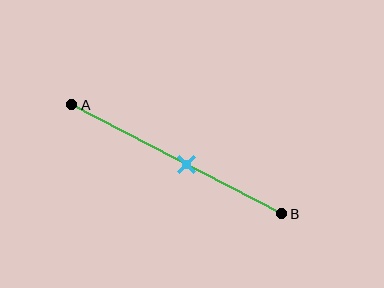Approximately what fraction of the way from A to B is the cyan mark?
The cyan mark is approximately 55% of the way from A to B.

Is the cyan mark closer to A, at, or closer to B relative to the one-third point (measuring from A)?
The cyan mark is closer to point B than the one-third point of segment AB.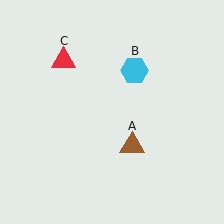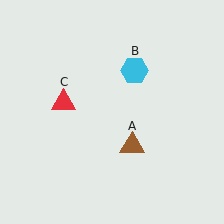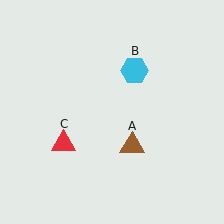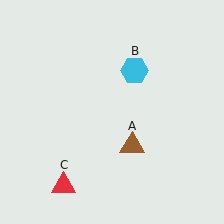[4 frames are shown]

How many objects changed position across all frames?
1 object changed position: red triangle (object C).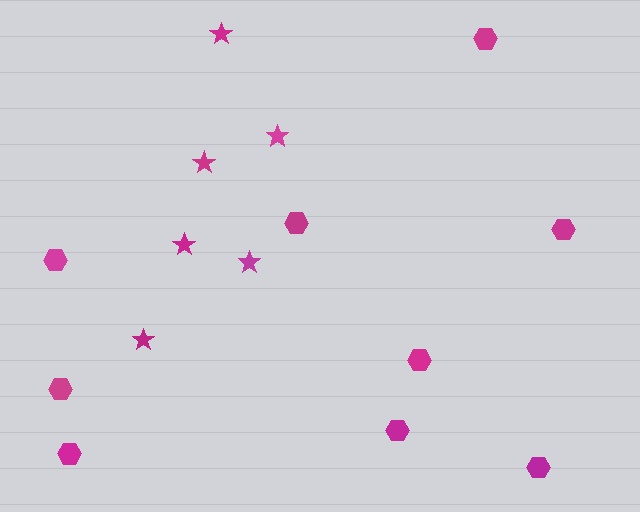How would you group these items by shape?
There are 2 groups: one group of hexagons (9) and one group of stars (6).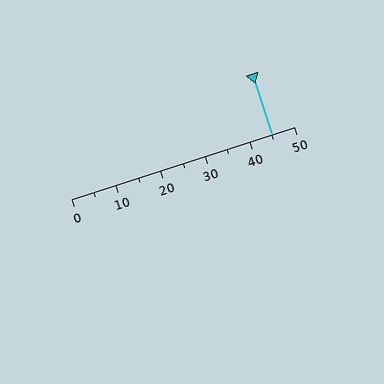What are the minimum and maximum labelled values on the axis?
The axis runs from 0 to 50.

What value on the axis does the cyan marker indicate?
The marker indicates approximately 45.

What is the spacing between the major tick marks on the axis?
The major ticks are spaced 10 apart.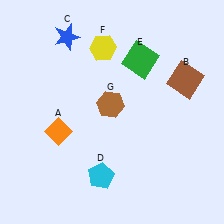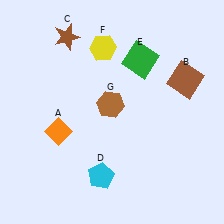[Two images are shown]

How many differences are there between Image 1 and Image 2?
There is 1 difference between the two images.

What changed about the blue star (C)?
In Image 1, C is blue. In Image 2, it changed to brown.